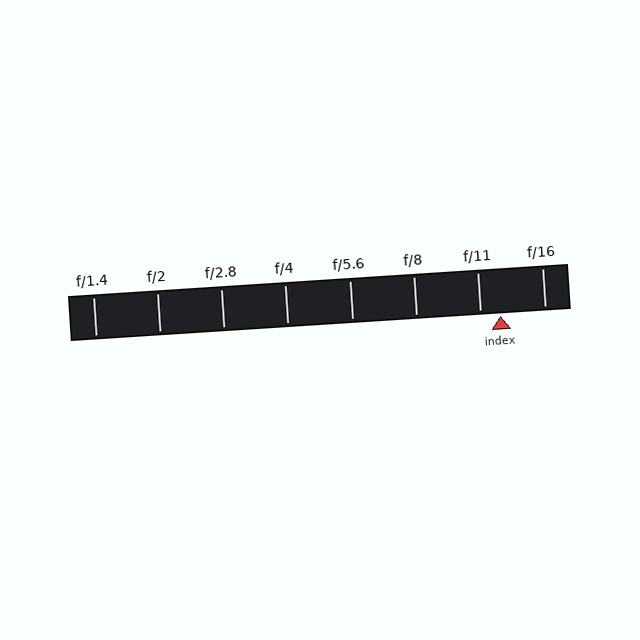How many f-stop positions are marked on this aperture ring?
There are 8 f-stop positions marked.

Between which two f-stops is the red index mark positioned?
The index mark is between f/11 and f/16.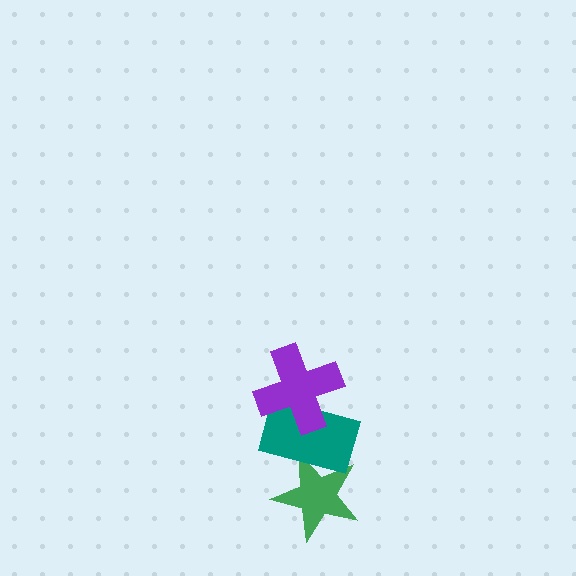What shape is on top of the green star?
The teal rectangle is on top of the green star.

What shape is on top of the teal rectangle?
The purple cross is on top of the teal rectangle.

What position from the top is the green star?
The green star is 3rd from the top.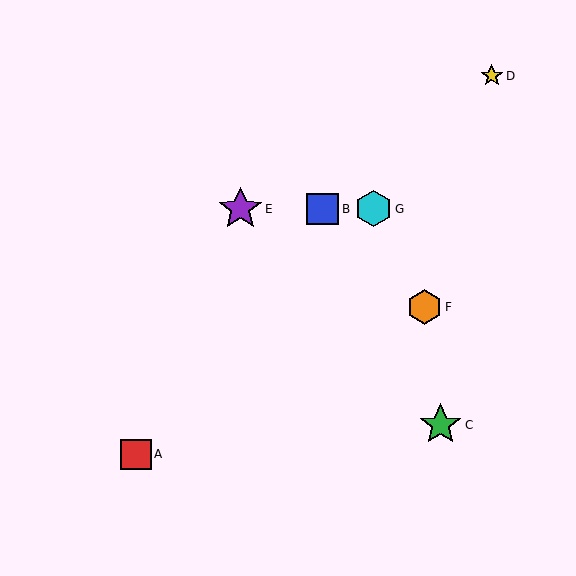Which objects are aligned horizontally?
Objects B, E, G are aligned horizontally.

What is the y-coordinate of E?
Object E is at y≈209.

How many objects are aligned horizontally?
3 objects (B, E, G) are aligned horizontally.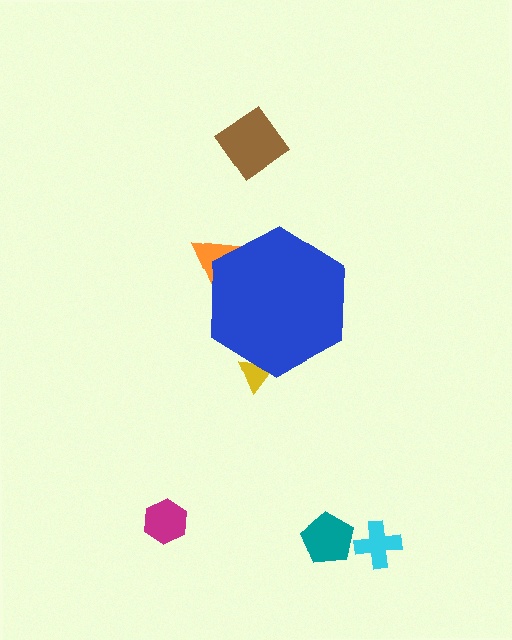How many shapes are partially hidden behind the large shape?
2 shapes are partially hidden.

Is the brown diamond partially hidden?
No, the brown diamond is fully visible.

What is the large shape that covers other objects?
A blue hexagon.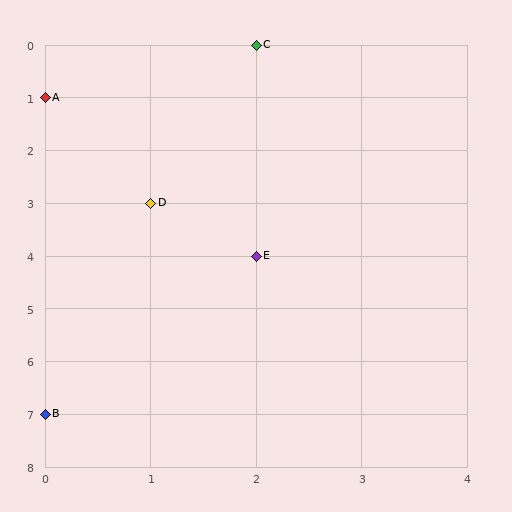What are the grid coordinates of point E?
Point E is at grid coordinates (2, 4).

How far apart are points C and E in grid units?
Points C and E are 4 rows apart.